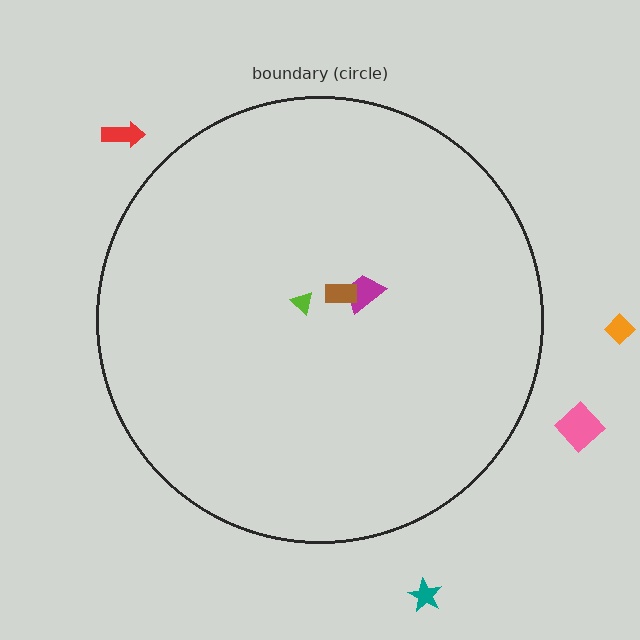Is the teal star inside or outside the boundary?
Outside.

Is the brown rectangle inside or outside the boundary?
Inside.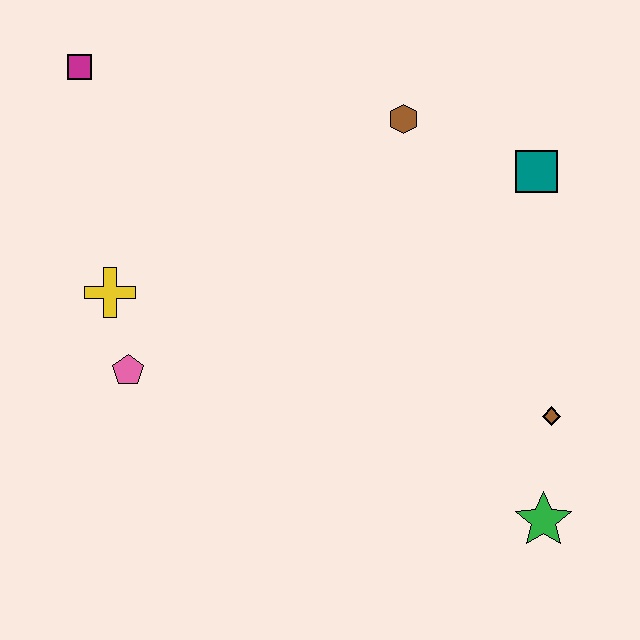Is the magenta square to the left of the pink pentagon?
Yes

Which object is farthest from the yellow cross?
The green star is farthest from the yellow cross.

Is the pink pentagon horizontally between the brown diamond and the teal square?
No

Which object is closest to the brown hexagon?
The teal square is closest to the brown hexagon.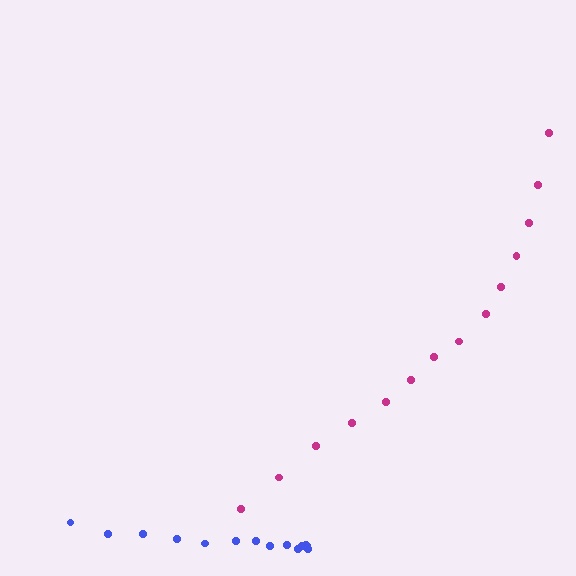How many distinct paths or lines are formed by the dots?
There are 2 distinct paths.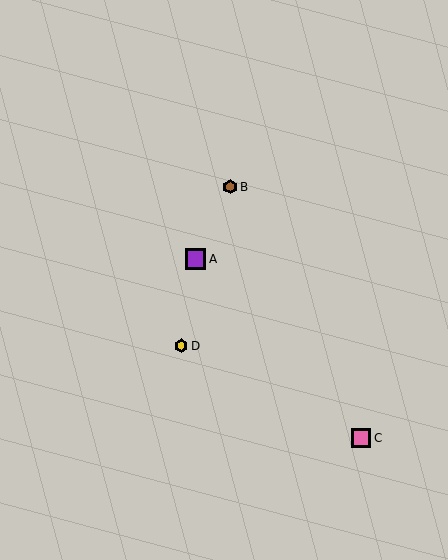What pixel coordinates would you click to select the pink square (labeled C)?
Click at (361, 438) to select the pink square C.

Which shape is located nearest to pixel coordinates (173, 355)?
The yellow hexagon (labeled D) at (181, 346) is nearest to that location.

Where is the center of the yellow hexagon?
The center of the yellow hexagon is at (181, 346).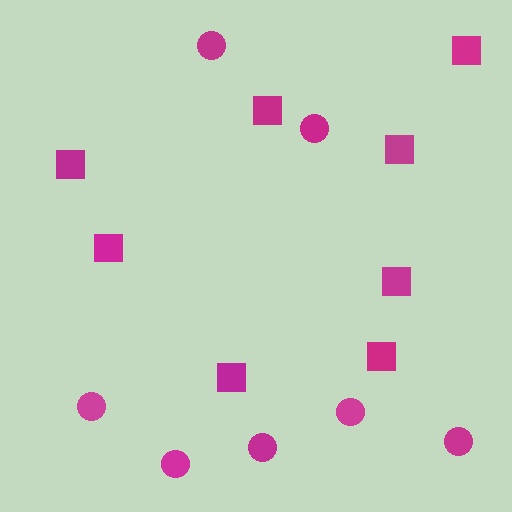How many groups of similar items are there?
There are 2 groups: one group of squares (8) and one group of circles (7).